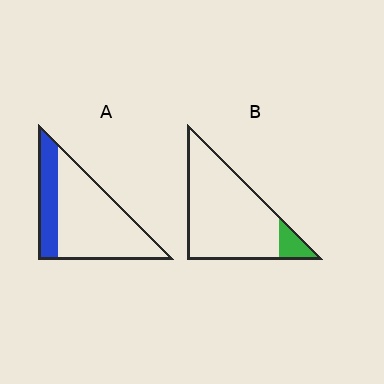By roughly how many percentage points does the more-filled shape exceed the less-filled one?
By roughly 15 percentage points (A over B).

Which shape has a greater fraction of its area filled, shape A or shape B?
Shape A.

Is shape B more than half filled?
No.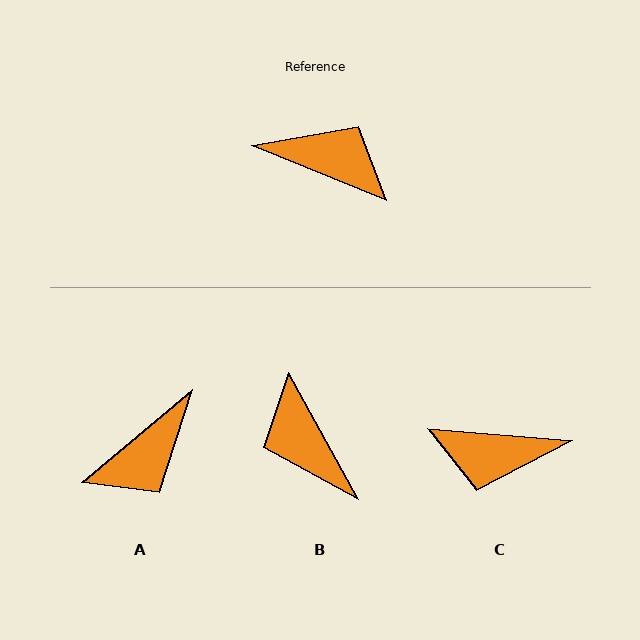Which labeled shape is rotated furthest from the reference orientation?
C, about 162 degrees away.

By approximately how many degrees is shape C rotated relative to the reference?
Approximately 162 degrees clockwise.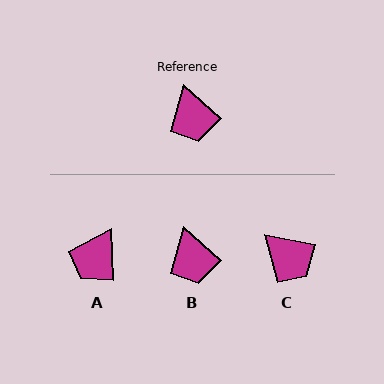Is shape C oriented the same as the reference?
No, it is off by about 30 degrees.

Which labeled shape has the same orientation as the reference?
B.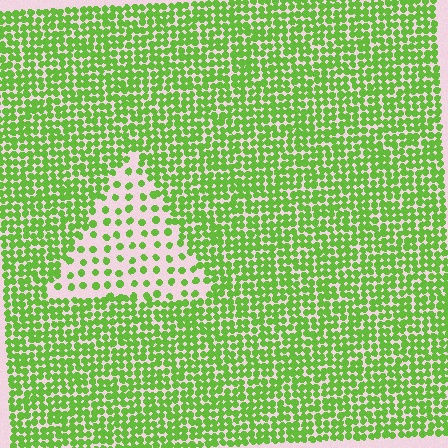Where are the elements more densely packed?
The elements are more densely packed outside the triangle boundary.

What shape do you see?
I see a triangle.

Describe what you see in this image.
The image contains small lime elements arranged at two different densities. A triangle-shaped region is visible where the elements are less densely packed than the surrounding area.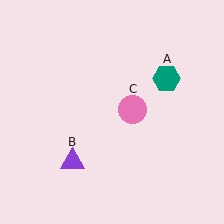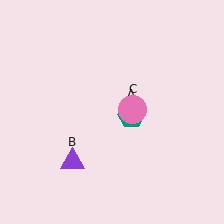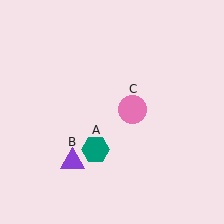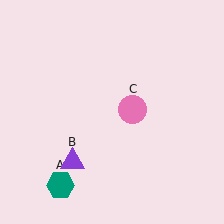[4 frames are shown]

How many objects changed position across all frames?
1 object changed position: teal hexagon (object A).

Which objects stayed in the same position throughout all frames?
Purple triangle (object B) and pink circle (object C) remained stationary.